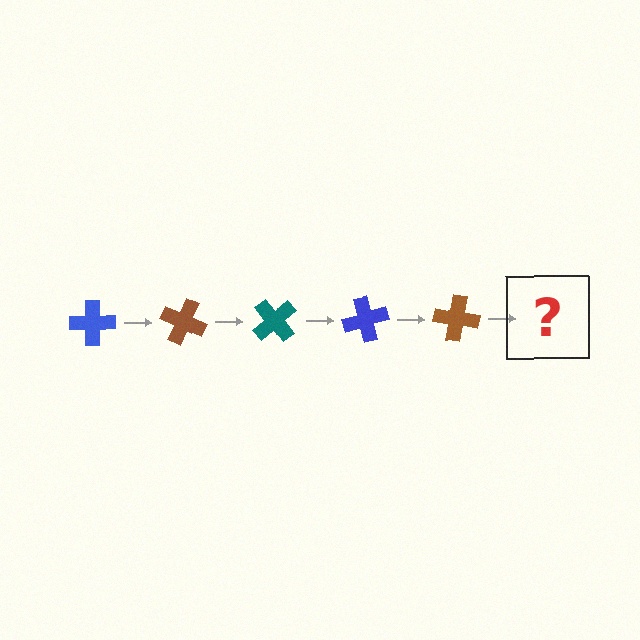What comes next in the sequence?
The next element should be a teal cross, rotated 125 degrees from the start.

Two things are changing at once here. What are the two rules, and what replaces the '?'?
The two rules are that it rotates 25 degrees each step and the color cycles through blue, brown, and teal. The '?' should be a teal cross, rotated 125 degrees from the start.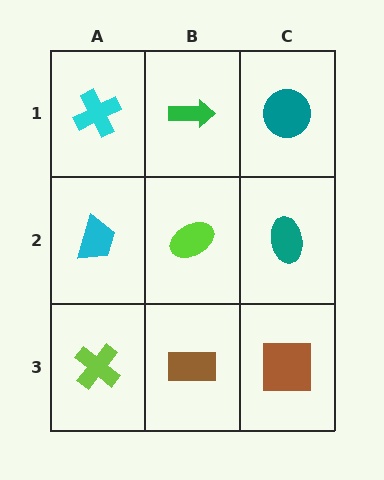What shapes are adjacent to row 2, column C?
A teal circle (row 1, column C), a brown square (row 3, column C), a lime ellipse (row 2, column B).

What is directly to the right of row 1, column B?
A teal circle.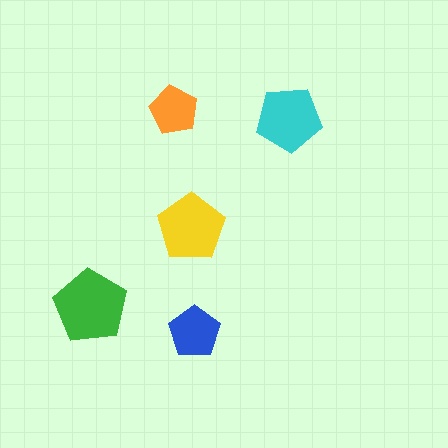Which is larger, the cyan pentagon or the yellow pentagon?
The yellow one.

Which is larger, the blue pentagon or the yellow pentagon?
The yellow one.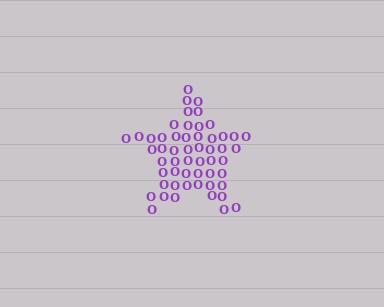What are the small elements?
The small elements are letter O's.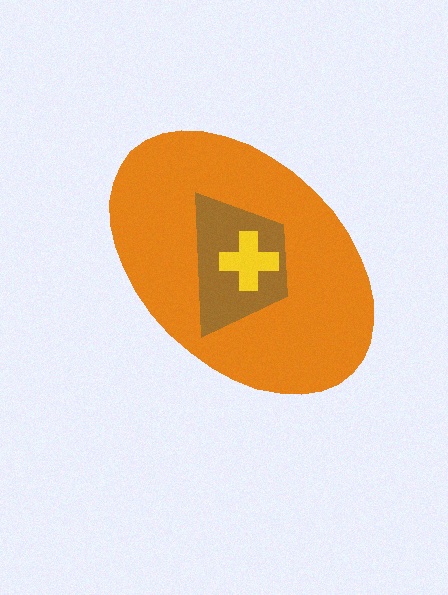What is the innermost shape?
The yellow cross.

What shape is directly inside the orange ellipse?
The brown trapezoid.